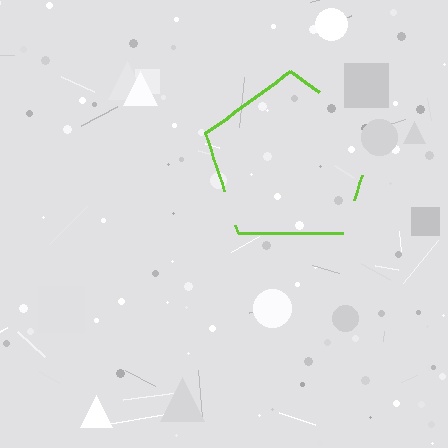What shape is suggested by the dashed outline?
The dashed outline suggests a pentagon.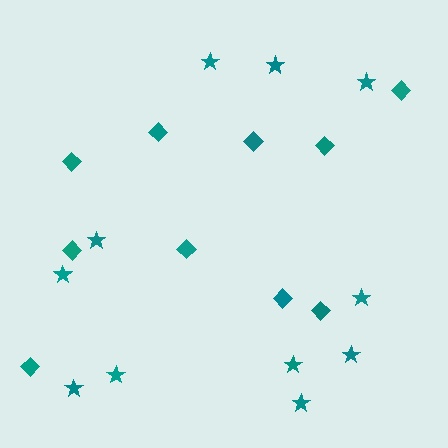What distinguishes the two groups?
There are 2 groups: one group of stars (11) and one group of diamonds (10).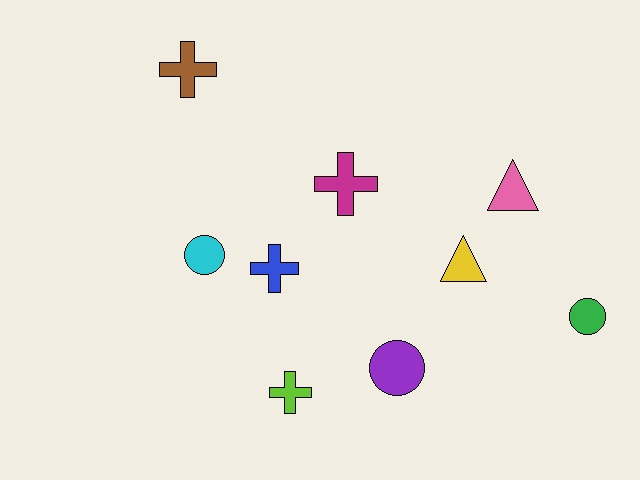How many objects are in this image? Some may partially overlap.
There are 9 objects.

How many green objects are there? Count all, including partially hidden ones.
There is 1 green object.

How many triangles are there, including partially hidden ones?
There are 2 triangles.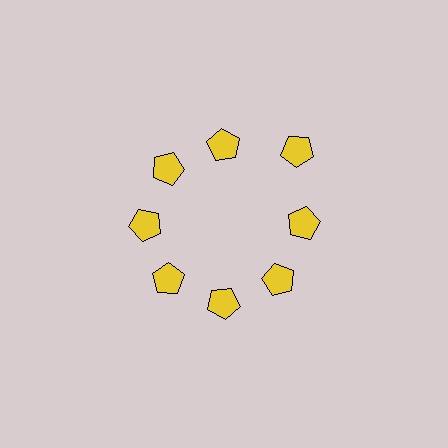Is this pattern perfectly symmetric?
No. The 8 yellow pentagons are arranged in a ring, but one element near the 2 o'clock position is pushed outward from the center, breaking the 8-fold rotational symmetry.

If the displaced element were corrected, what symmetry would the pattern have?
It would have 8-fold rotational symmetry — the pattern would map onto itself every 45 degrees.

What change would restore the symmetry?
The symmetry would be restored by moving it inward, back onto the ring so that all 8 pentagons sit at equal angles and equal distance from the center.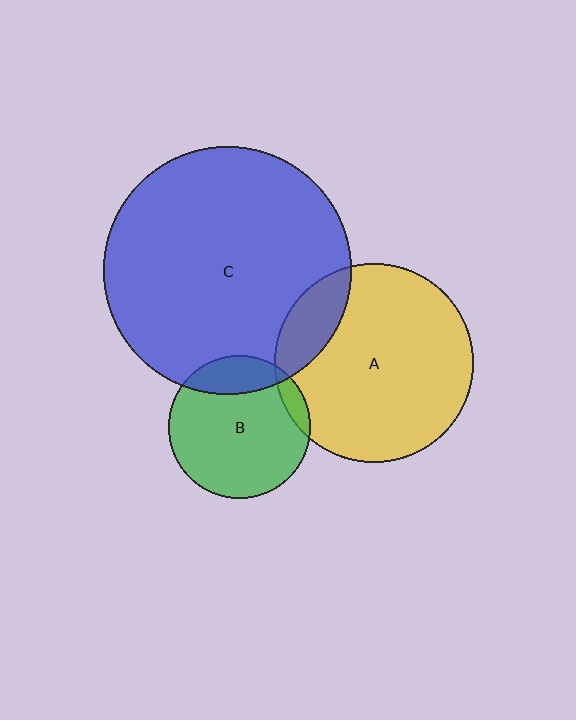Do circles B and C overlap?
Yes.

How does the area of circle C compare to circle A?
Approximately 1.6 times.